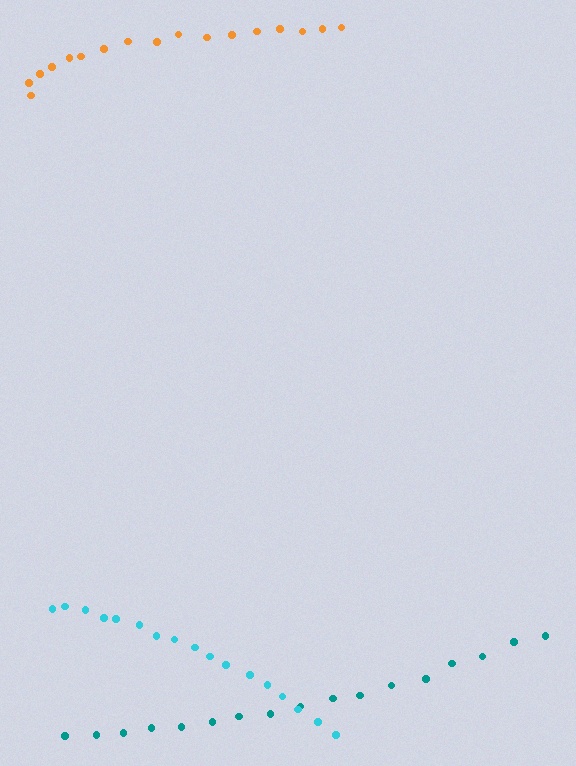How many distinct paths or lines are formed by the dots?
There are 3 distinct paths.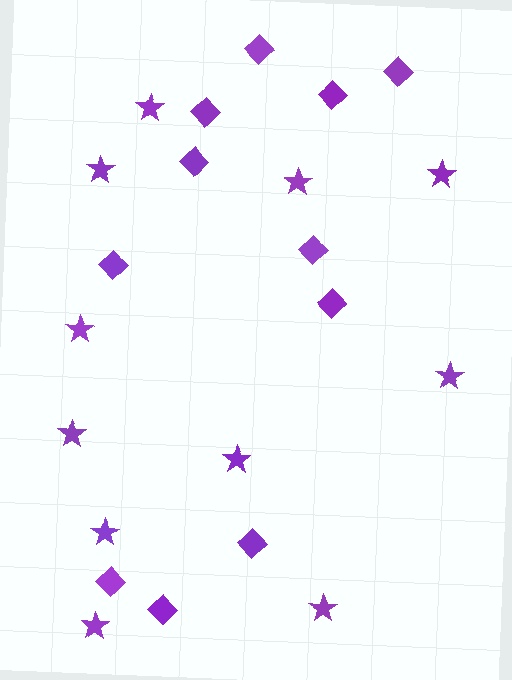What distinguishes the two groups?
There are 2 groups: one group of diamonds (11) and one group of stars (11).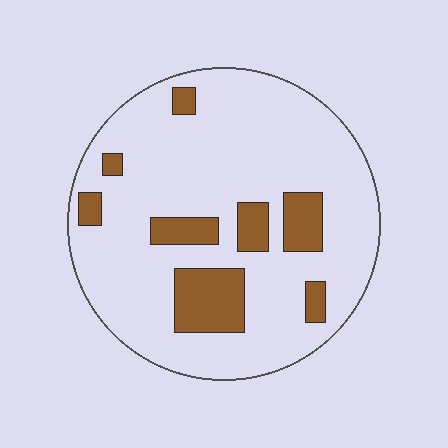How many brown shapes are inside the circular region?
8.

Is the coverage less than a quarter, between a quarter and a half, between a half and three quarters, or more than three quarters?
Less than a quarter.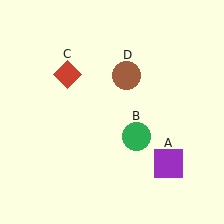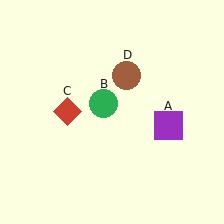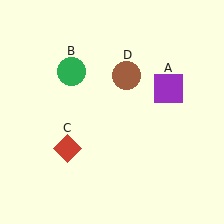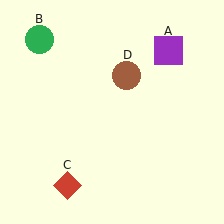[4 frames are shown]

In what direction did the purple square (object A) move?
The purple square (object A) moved up.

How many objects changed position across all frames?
3 objects changed position: purple square (object A), green circle (object B), red diamond (object C).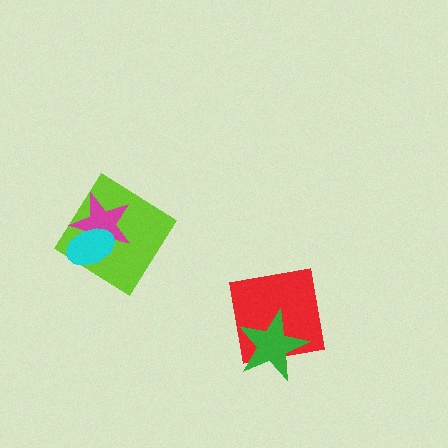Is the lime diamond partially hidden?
Yes, it is partially covered by another shape.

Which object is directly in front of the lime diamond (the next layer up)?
The magenta star is directly in front of the lime diamond.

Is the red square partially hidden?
Yes, it is partially covered by another shape.